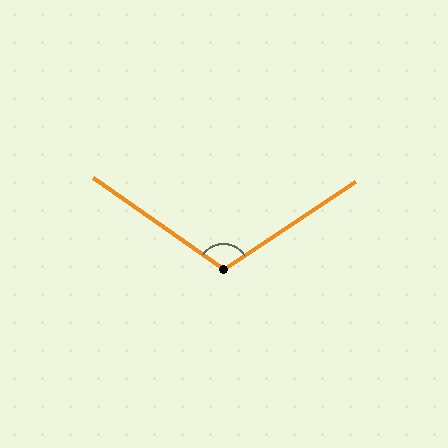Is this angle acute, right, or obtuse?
It is obtuse.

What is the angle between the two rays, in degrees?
Approximately 111 degrees.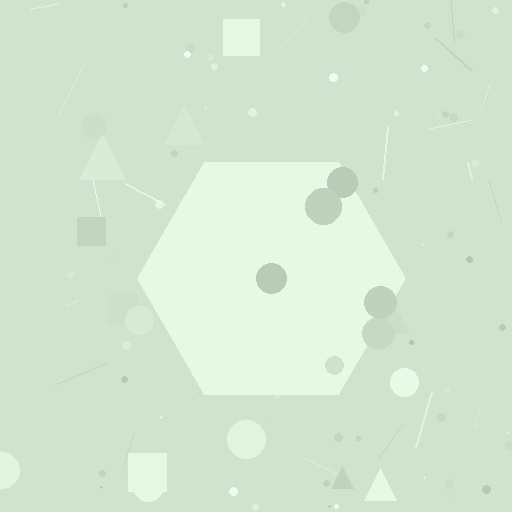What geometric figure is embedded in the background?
A hexagon is embedded in the background.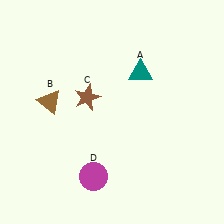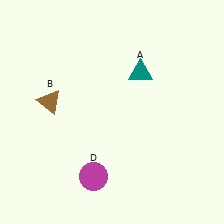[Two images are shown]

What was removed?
The brown star (C) was removed in Image 2.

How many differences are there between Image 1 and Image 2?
There is 1 difference between the two images.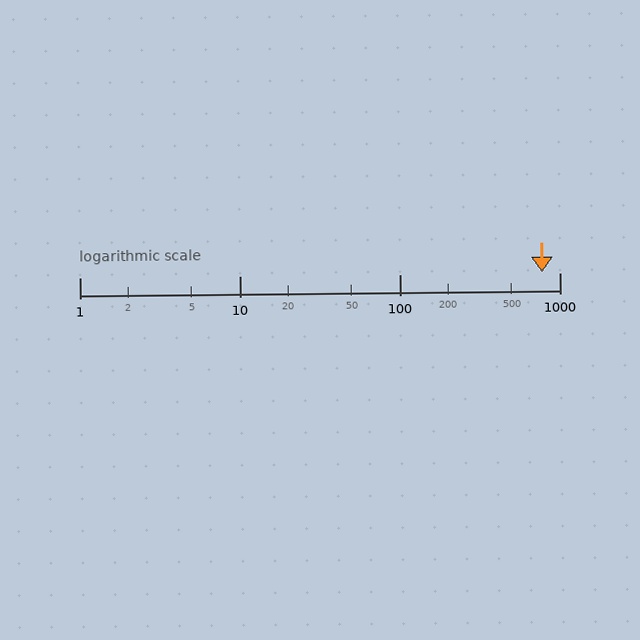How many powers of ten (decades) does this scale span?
The scale spans 3 decades, from 1 to 1000.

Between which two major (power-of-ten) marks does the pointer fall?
The pointer is between 100 and 1000.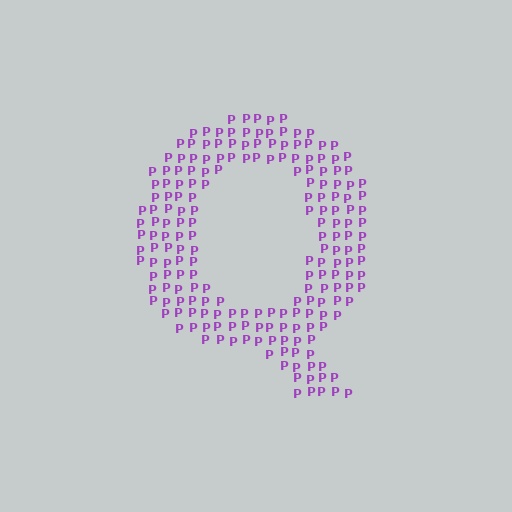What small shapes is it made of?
It is made of small letter P's.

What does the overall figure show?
The overall figure shows the letter Q.